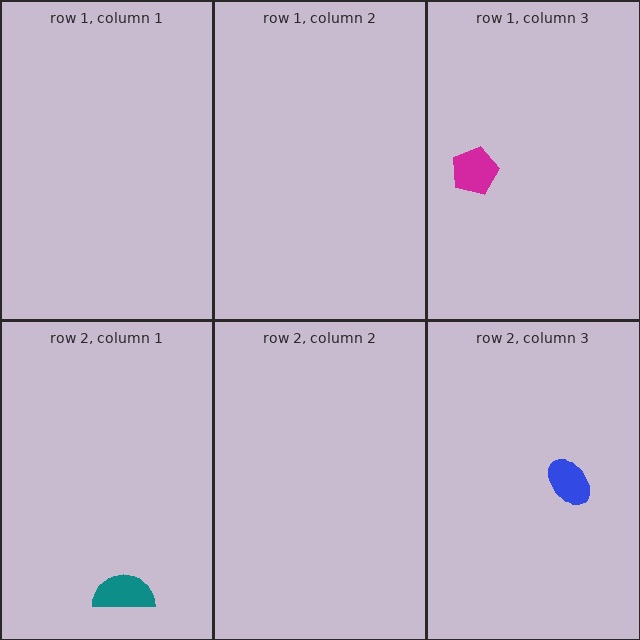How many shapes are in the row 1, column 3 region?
1.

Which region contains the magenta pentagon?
The row 1, column 3 region.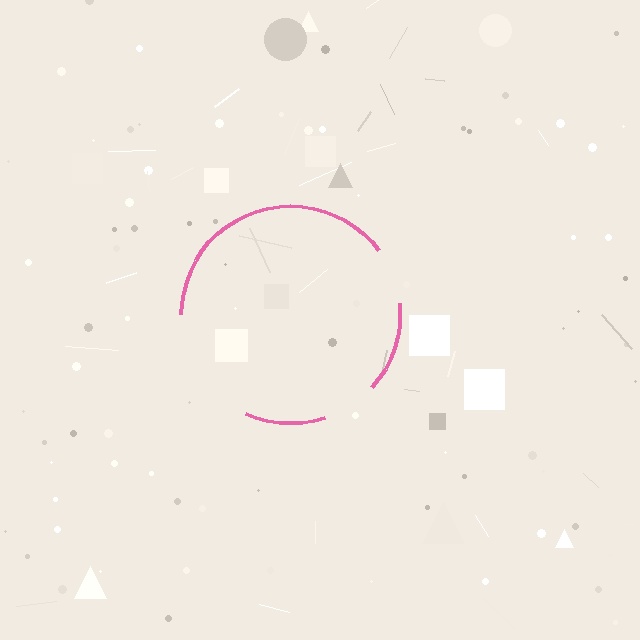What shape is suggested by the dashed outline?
The dashed outline suggests a circle.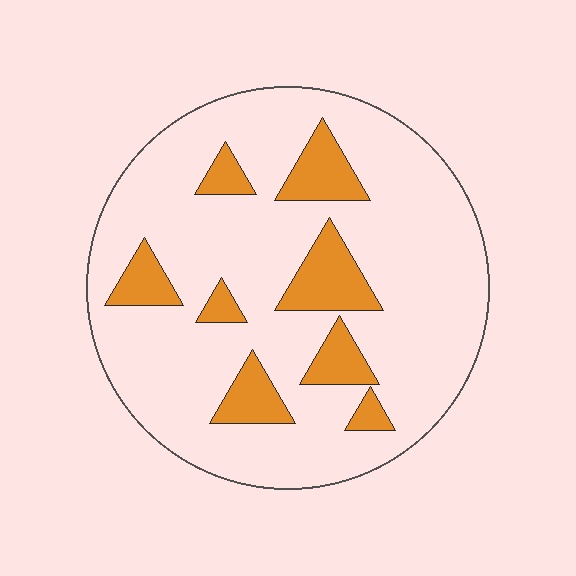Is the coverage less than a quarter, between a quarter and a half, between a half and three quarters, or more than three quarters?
Less than a quarter.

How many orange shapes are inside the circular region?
8.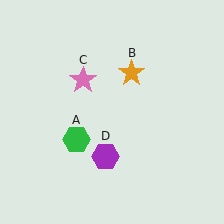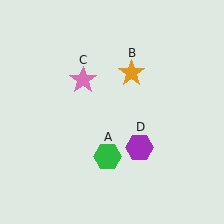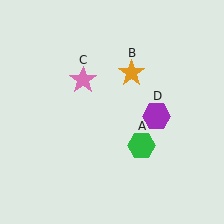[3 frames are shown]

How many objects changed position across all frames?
2 objects changed position: green hexagon (object A), purple hexagon (object D).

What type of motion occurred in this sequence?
The green hexagon (object A), purple hexagon (object D) rotated counterclockwise around the center of the scene.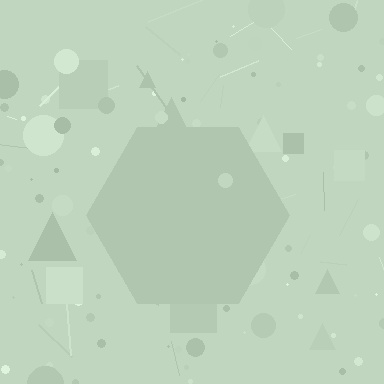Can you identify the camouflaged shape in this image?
The camouflaged shape is a hexagon.